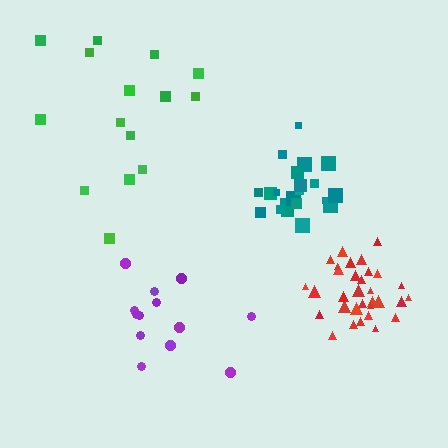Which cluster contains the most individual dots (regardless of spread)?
Red (32).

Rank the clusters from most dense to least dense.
red, teal, purple, green.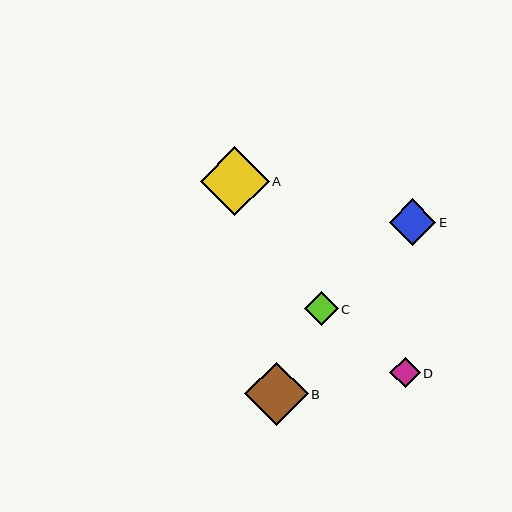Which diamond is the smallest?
Diamond D is the smallest with a size of approximately 31 pixels.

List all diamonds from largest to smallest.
From largest to smallest: A, B, E, C, D.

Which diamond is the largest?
Diamond A is the largest with a size of approximately 69 pixels.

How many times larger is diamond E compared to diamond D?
Diamond E is approximately 1.5 times the size of diamond D.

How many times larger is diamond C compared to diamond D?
Diamond C is approximately 1.1 times the size of diamond D.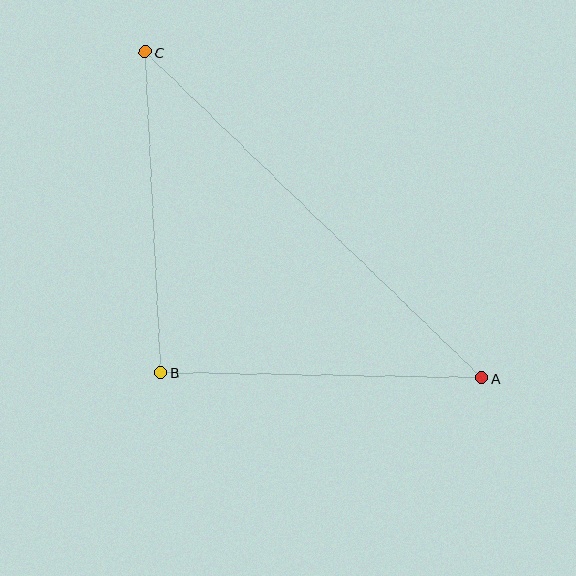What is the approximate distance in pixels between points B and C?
The distance between B and C is approximately 321 pixels.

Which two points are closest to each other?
Points A and B are closest to each other.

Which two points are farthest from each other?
Points A and C are farthest from each other.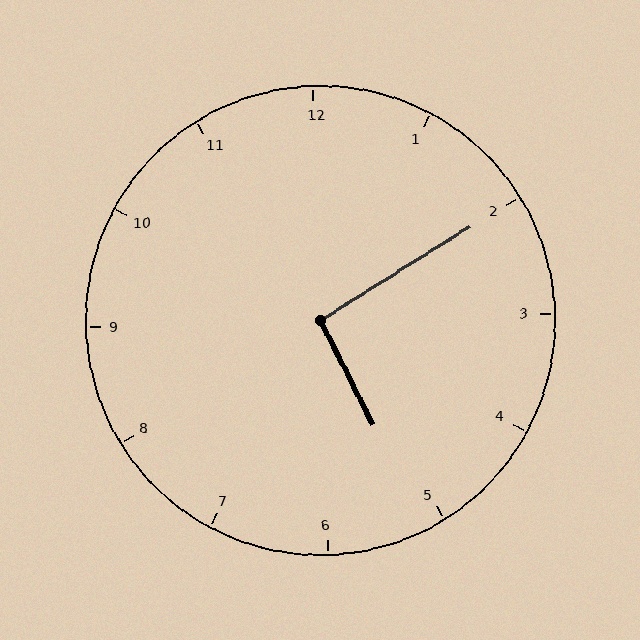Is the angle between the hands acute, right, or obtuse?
It is right.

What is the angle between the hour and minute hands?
Approximately 95 degrees.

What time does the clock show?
5:10.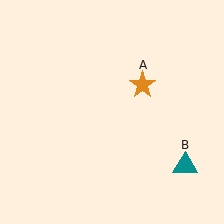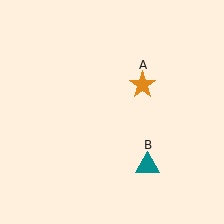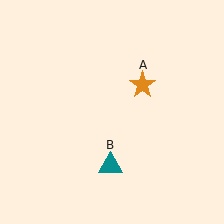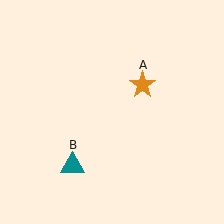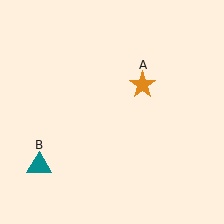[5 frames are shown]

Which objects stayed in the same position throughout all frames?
Orange star (object A) remained stationary.